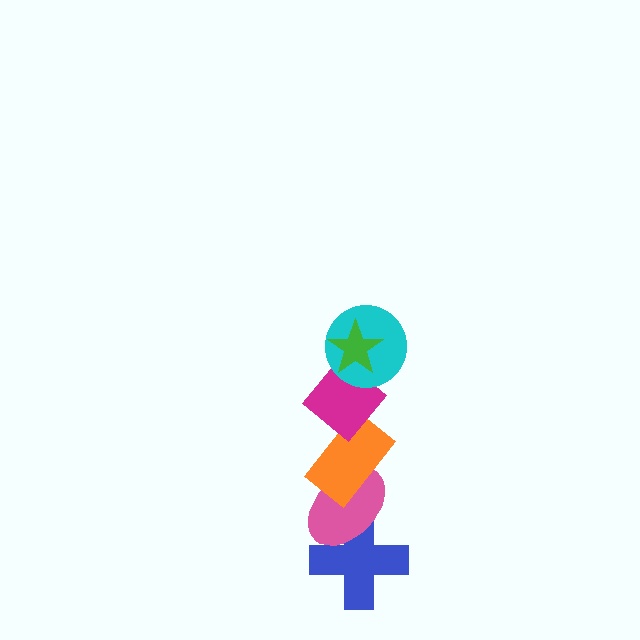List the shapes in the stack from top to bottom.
From top to bottom: the green star, the cyan circle, the magenta diamond, the orange rectangle, the pink ellipse, the blue cross.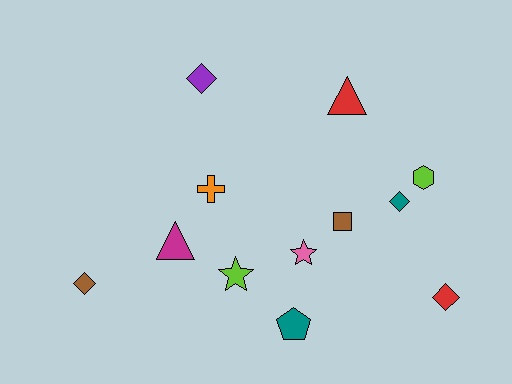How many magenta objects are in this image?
There is 1 magenta object.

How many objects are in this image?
There are 12 objects.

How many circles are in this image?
There are no circles.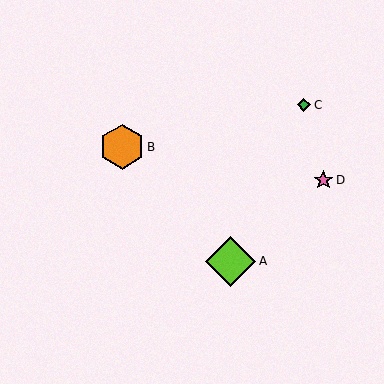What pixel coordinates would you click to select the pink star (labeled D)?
Click at (323, 180) to select the pink star D.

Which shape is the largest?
The lime diamond (labeled A) is the largest.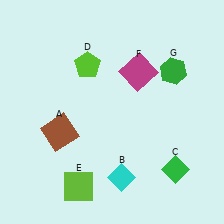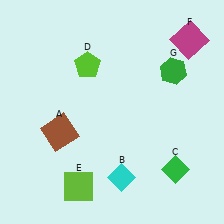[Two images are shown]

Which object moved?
The magenta square (F) moved right.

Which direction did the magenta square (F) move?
The magenta square (F) moved right.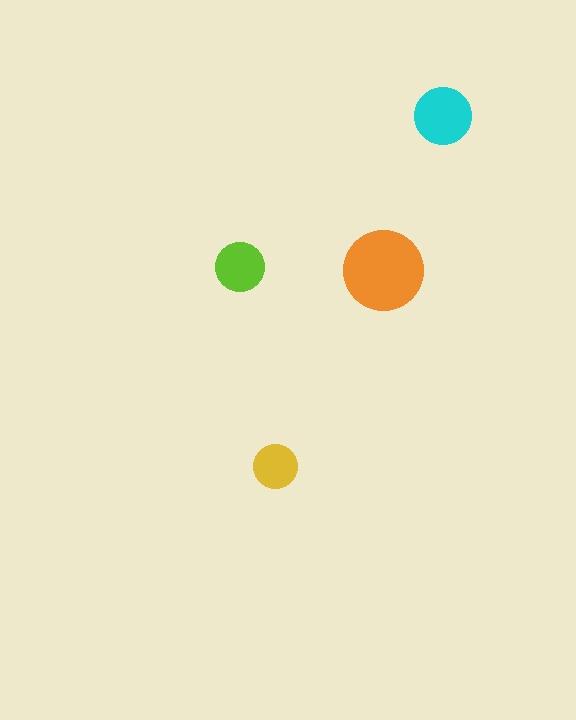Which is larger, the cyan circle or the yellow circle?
The cyan one.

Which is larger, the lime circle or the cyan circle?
The cyan one.